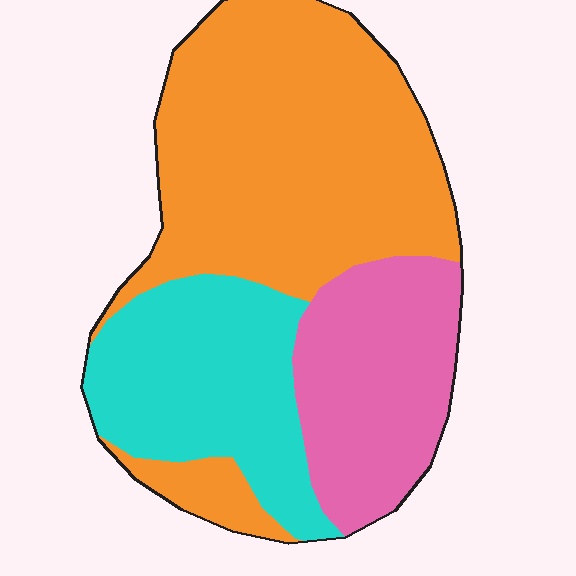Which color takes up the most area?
Orange, at roughly 50%.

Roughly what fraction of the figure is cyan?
Cyan covers 26% of the figure.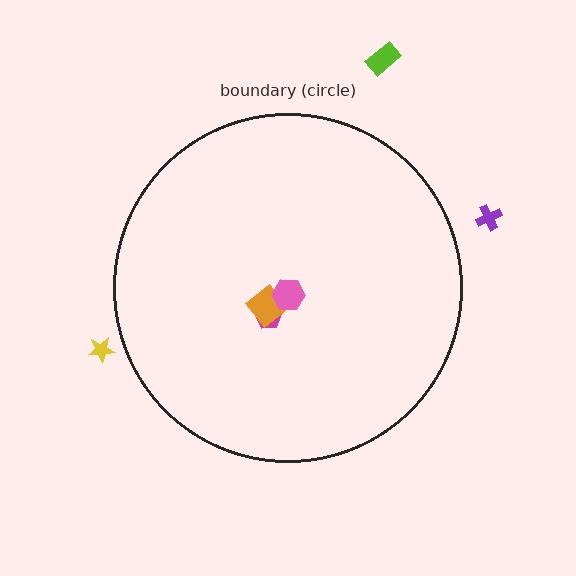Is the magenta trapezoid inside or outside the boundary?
Inside.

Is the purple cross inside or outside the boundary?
Outside.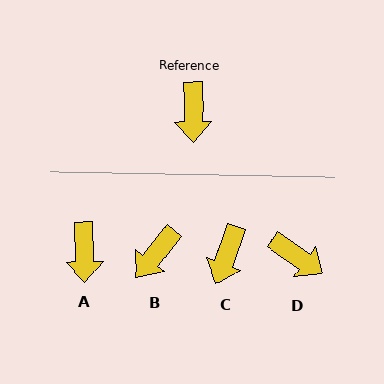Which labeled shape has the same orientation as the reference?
A.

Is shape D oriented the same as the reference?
No, it is off by about 54 degrees.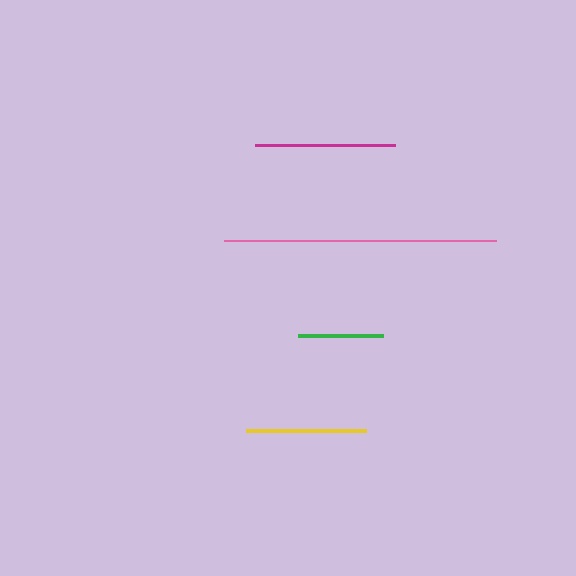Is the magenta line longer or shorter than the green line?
The magenta line is longer than the green line.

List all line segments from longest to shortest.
From longest to shortest: pink, magenta, yellow, green.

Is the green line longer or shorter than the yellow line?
The yellow line is longer than the green line.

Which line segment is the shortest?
The green line is the shortest at approximately 85 pixels.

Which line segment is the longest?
The pink line is the longest at approximately 271 pixels.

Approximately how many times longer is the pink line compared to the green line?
The pink line is approximately 3.2 times the length of the green line.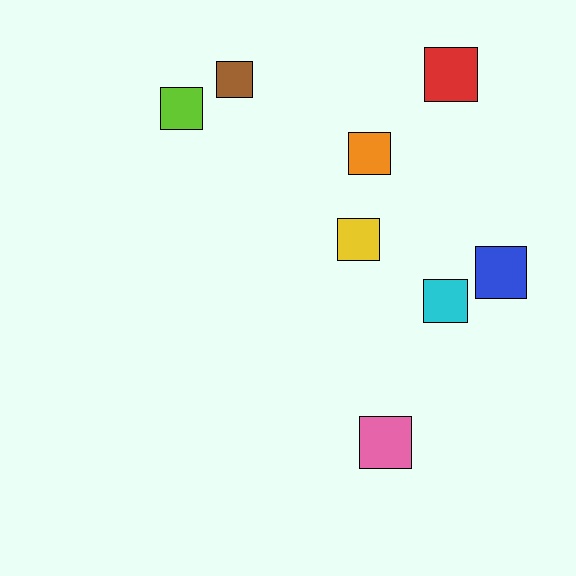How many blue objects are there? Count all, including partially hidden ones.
There is 1 blue object.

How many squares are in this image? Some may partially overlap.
There are 8 squares.